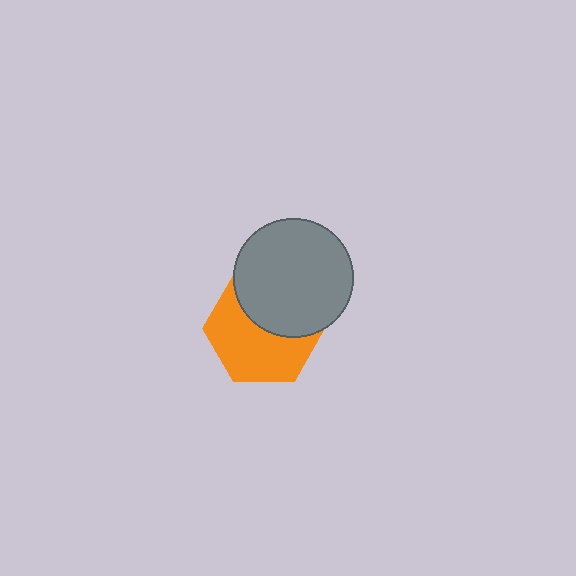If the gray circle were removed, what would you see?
You would see the complete orange hexagon.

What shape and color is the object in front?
The object in front is a gray circle.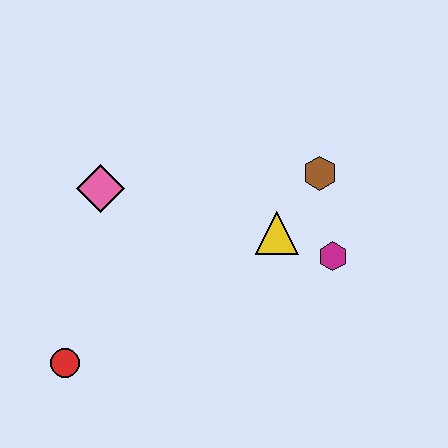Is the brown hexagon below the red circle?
No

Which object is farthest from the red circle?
The brown hexagon is farthest from the red circle.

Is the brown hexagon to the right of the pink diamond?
Yes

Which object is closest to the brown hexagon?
The yellow triangle is closest to the brown hexagon.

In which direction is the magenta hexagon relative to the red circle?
The magenta hexagon is to the right of the red circle.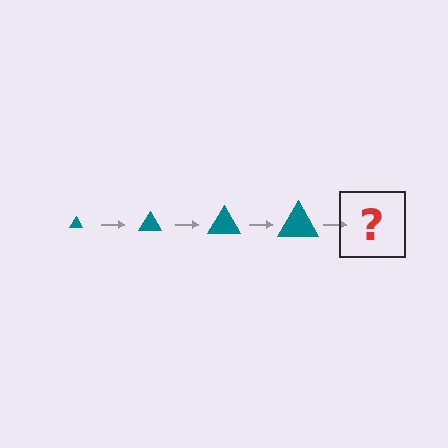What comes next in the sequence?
The next element should be a teal triangle, larger than the previous one.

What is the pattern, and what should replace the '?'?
The pattern is that the triangle gets progressively larger each step. The '?' should be a teal triangle, larger than the previous one.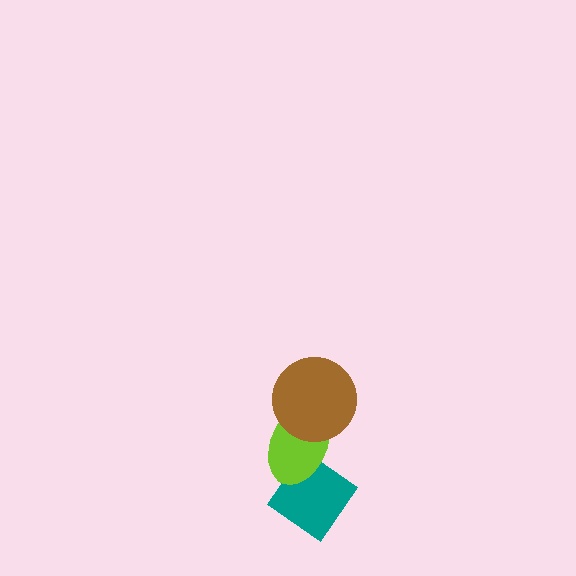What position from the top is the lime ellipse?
The lime ellipse is 2nd from the top.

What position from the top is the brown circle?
The brown circle is 1st from the top.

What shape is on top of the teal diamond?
The lime ellipse is on top of the teal diamond.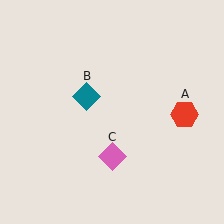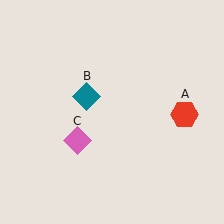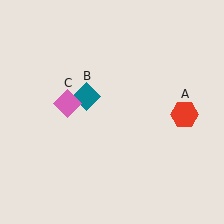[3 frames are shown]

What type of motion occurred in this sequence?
The pink diamond (object C) rotated clockwise around the center of the scene.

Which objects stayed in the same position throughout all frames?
Red hexagon (object A) and teal diamond (object B) remained stationary.